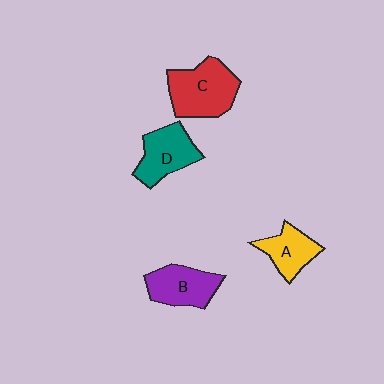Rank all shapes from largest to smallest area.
From largest to smallest: C (red), D (teal), B (purple), A (yellow).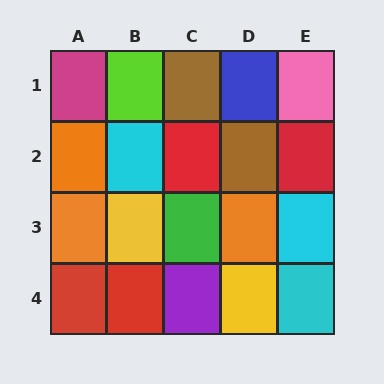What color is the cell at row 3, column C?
Green.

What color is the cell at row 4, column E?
Cyan.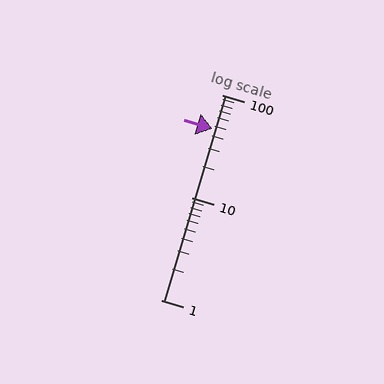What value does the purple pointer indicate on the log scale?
The pointer indicates approximately 47.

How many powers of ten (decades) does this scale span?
The scale spans 2 decades, from 1 to 100.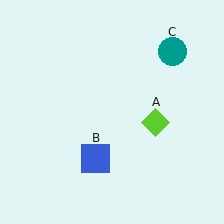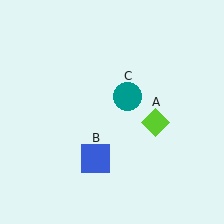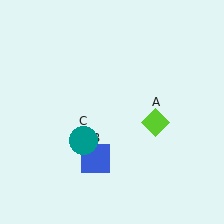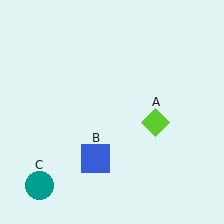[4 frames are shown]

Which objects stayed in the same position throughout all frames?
Lime diamond (object A) and blue square (object B) remained stationary.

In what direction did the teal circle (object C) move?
The teal circle (object C) moved down and to the left.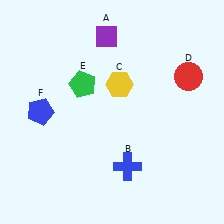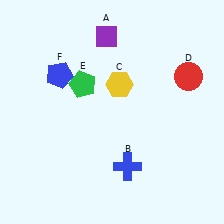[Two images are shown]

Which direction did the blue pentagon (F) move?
The blue pentagon (F) moved up.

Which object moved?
The blue pentagon (F) moved up.